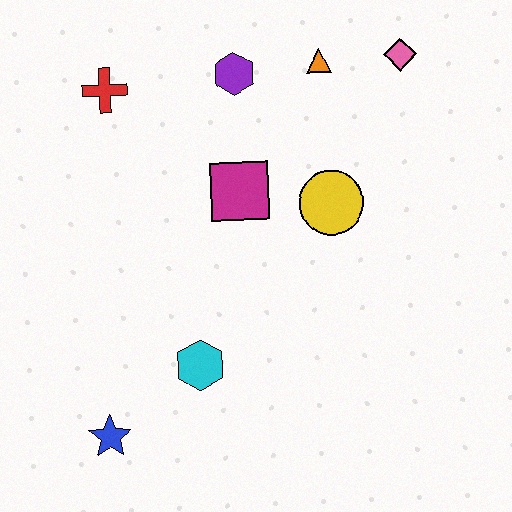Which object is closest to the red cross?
The purple hexagon is closest to the red cross.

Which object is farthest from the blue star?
The pink diamond is farthest from the blue star.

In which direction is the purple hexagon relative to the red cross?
The purple hexagon is to the right of the red cross.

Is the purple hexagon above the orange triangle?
No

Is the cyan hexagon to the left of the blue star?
No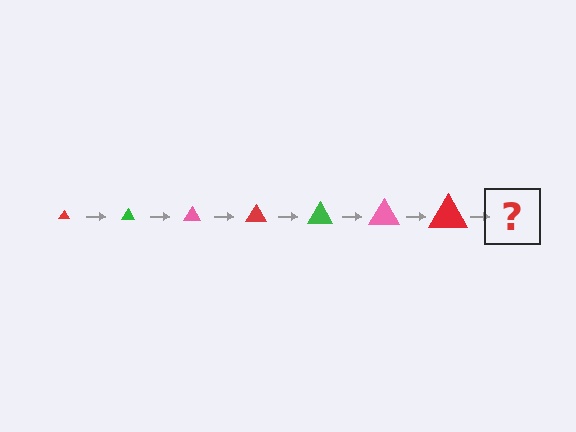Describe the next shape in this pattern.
It should be a green triangle, larger than the previous one.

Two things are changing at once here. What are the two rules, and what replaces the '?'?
The two rules are that the triangle grows larger each step and the color cycles through red, green, and pink. The '?' should be a green triangle, larger than the previous one.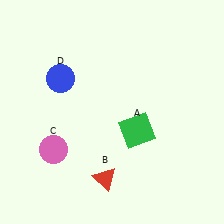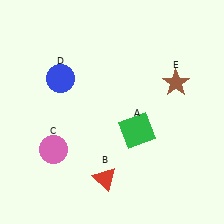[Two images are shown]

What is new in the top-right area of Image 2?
A brown star (E) was added in the top-right area of Image 2.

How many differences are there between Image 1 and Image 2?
There is 1 difference between the two images.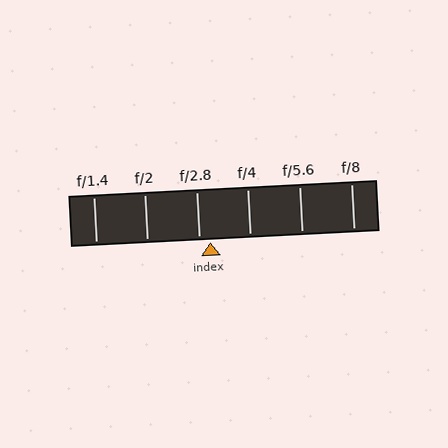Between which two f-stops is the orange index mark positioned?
The index mark is between f/2.8 and f/4.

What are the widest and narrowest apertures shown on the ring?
The widest aperture shown is f/1.4 and the narrowest is f/8.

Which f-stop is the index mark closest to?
The index mark is closest to f/2.8.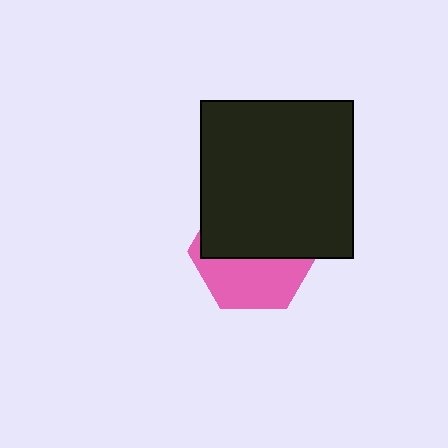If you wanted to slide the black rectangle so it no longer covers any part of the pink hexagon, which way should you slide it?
Slide it up — that is the most direct way to separate the two shapes.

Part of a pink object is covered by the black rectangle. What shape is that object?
It is a hexagon.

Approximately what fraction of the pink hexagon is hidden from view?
Roughly 57% of the pink hexagon is hidden behind the black rectangle.